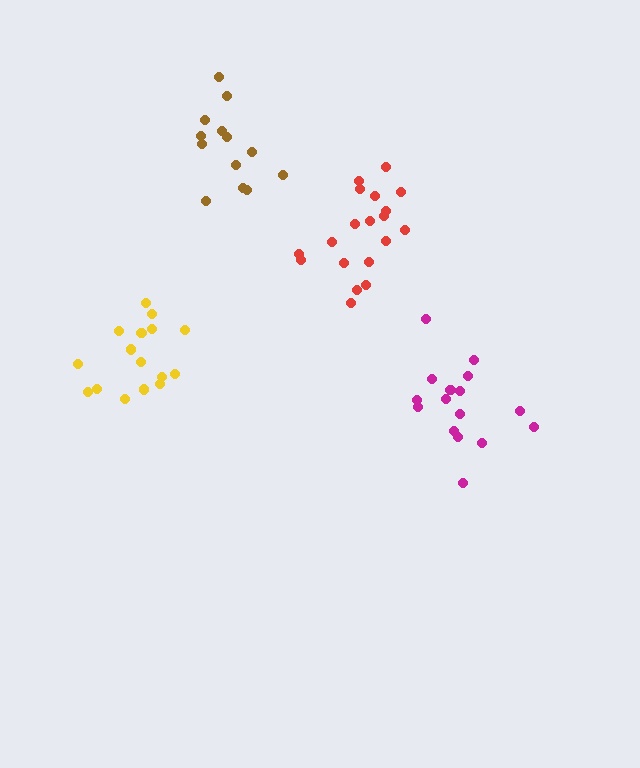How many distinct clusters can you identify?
There are 4 distinct clusters.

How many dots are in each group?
Group 1: 13 dots, Group 2: 19 dots, Group 3: 17 dots, Group 4: 16 dots (65 total).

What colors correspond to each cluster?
The clusters are colored: brown, red, magenta, yellow.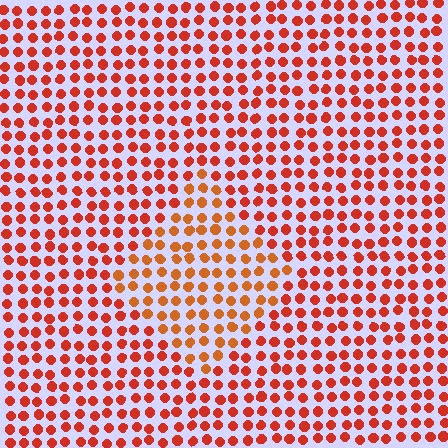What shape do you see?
I see a diamond.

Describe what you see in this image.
The image is filled with small red elements in a uniform arrangement. A diamond-shaped region is visible where the elements are tinted to a slightly different hue, forming a subtle color boundary.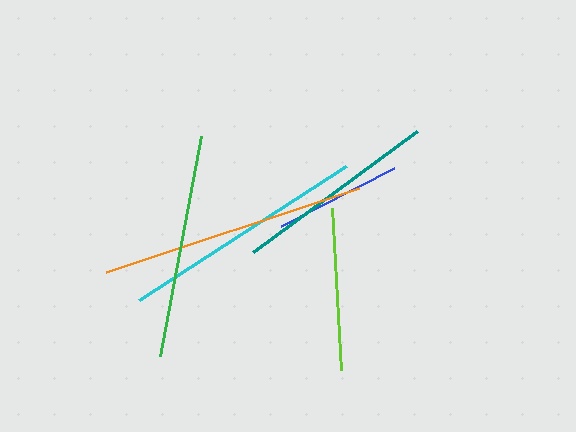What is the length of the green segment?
The green segment is approximately 224 pixels long.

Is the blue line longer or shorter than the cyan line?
The cyan line is longer than the blue line.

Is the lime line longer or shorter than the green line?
The green line is longer than the lime line.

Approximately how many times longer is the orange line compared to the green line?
The orange line is approximately 1.2 times the length of the green line.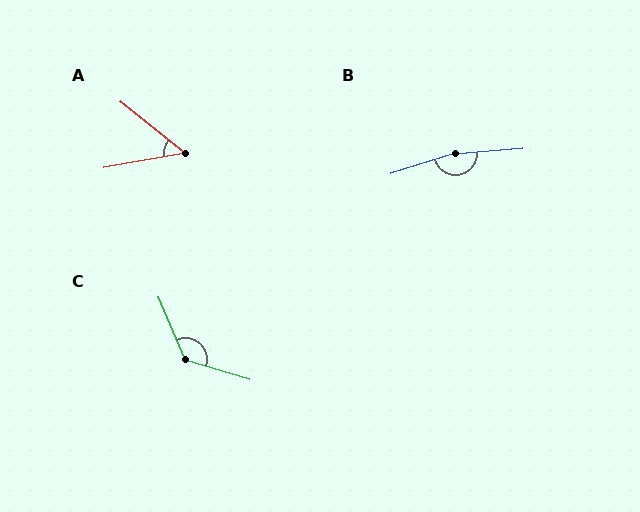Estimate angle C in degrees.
Approximately 130 degrees.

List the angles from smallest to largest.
A (48°), C (130°), B (167°).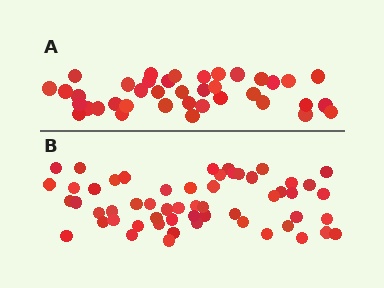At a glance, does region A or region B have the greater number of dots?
Region B (the bottom region) has more dots.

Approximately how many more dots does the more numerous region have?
Region B has approximately 15 more dots than region A.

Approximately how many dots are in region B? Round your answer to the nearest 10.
About 60 dots. (The exact count is 56, which rounds to 60.)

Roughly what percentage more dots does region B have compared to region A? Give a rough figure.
About 45% more.